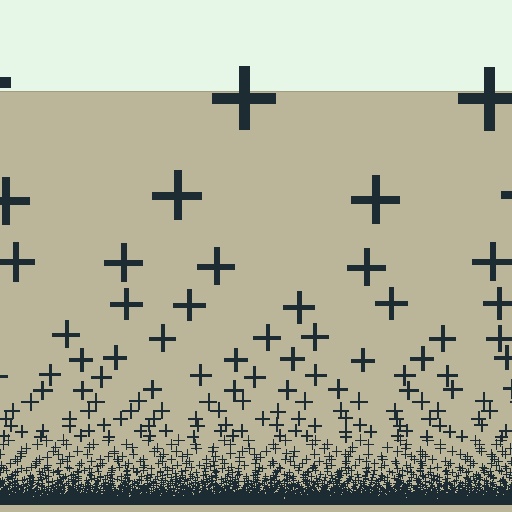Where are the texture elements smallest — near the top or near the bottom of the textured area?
Near the bottom.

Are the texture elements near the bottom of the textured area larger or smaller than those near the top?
Smaller. The gradient is inverted — elements near the bottom are smaller and denser.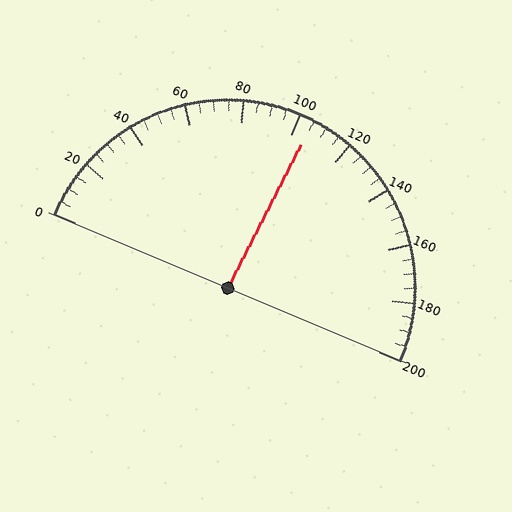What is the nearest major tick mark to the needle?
The nearest major tick mark is 100.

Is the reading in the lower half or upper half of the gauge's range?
The reading is in the upper half of the range (0 to 200).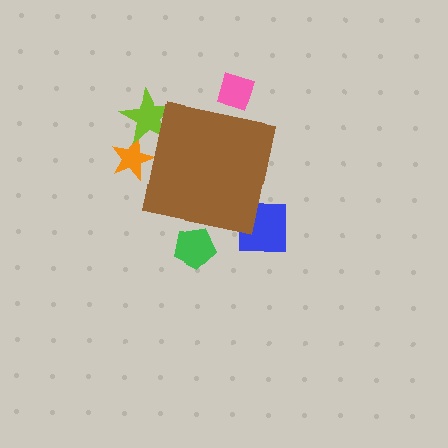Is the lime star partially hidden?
Yes, the lime star is partially hidden behind the brown square.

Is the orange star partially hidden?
Yes, the orange star is partially hidden behind the brown square.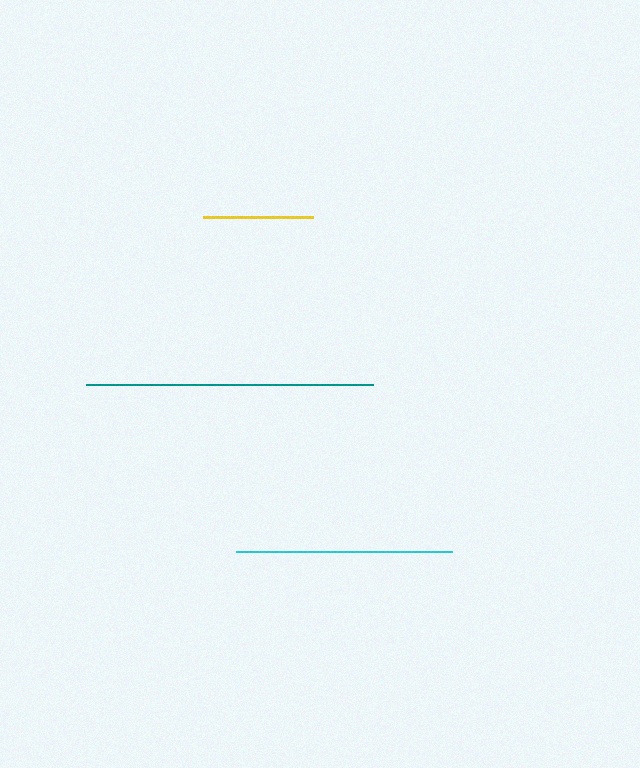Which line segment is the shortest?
The yellow line is the shortest at approximately 110 pixels.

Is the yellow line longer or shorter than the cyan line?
The cyan line is longer than the yellow line.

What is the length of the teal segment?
The teal segment is approximately 287 pixels long.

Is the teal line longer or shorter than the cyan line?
The teal line is longer than the cyan line.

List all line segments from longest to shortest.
From longest to shortest: teal, cyan, yellow.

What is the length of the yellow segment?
The yellow segment is approximately 110 pixels long.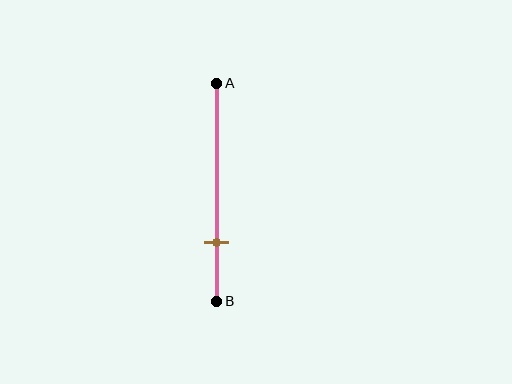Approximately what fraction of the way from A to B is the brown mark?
The brown mark is approximately 75% of the way from A to B.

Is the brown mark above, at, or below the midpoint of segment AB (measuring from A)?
The brown mark is below the midpoint of segment AB.